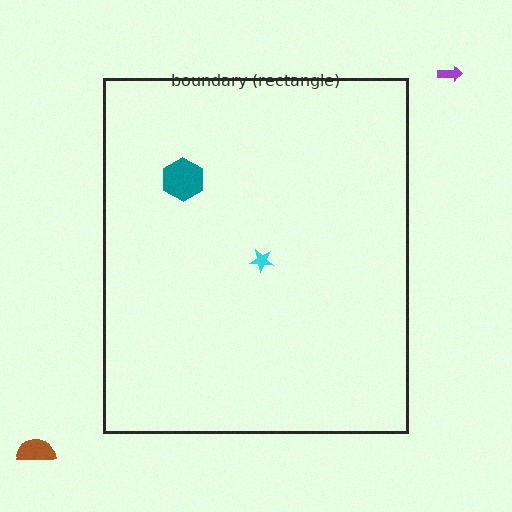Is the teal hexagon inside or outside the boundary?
Inside.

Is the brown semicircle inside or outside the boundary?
Outside.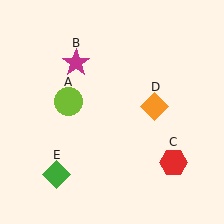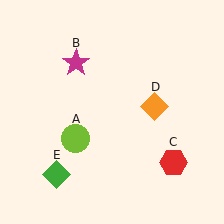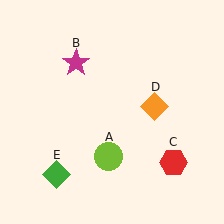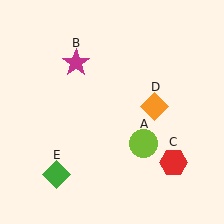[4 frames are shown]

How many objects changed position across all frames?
1 object changed position: lime circle (object A).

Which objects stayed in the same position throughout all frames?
Magenta star (object B) and red hexagon (object C) and orange diamond (object D) and green diamond (object E) remained stationary.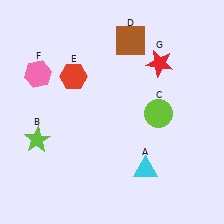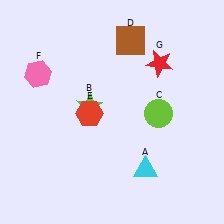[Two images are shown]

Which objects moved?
The objects that moved are: the lime star (B), the red hexagon (E).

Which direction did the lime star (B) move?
The lime star (B) moved right.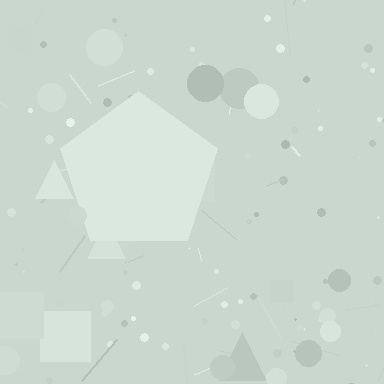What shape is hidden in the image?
A pentagon is hidden in the image.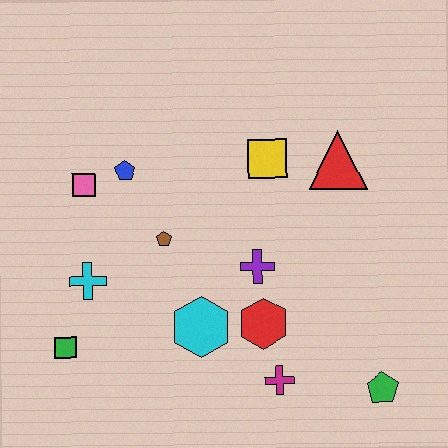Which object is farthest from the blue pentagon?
The green pentagon is farthest from the blue pentagon.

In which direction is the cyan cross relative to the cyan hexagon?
The cyan cross is to the left of the cyan hexagon.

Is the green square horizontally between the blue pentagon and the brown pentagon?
No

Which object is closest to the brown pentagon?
The blue pentagon is closest to the brown pentagon.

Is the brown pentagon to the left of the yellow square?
Yes